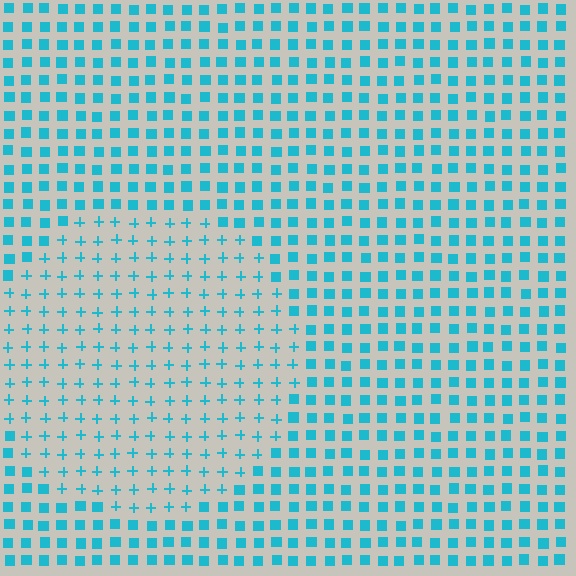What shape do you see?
I see a circle.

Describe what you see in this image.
The image is filled with small cyan elements arranged in a uniform grid. A circle-shaped region contains plus signs, while the surrounding area contains squares. The boundary is defined purely by the change in element shape.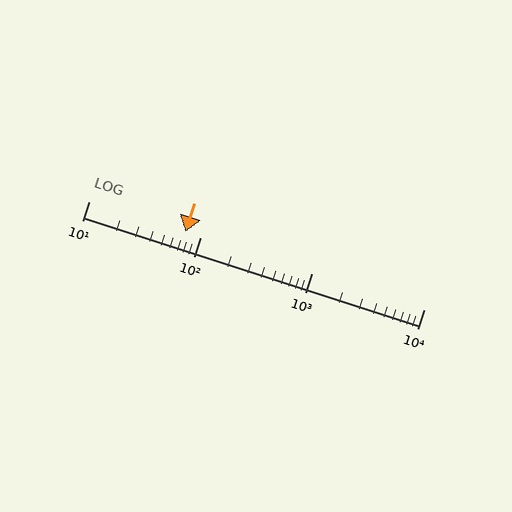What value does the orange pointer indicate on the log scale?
The pointer indicates approximately 73.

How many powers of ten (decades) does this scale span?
The scale spans 3 decades, from 10 to 10000.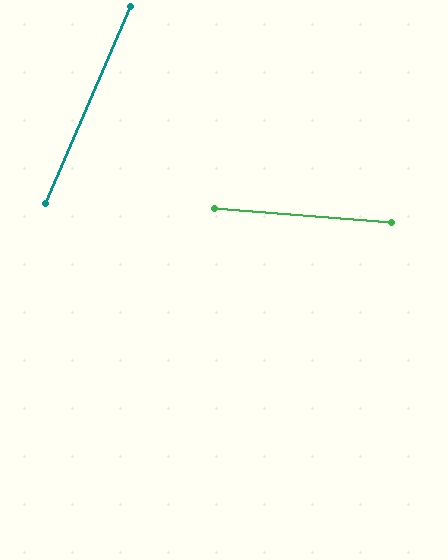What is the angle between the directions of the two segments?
Approximately 71 degrees.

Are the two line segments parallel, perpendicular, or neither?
Neither parallel nor perpendicular — they differ by about 71°.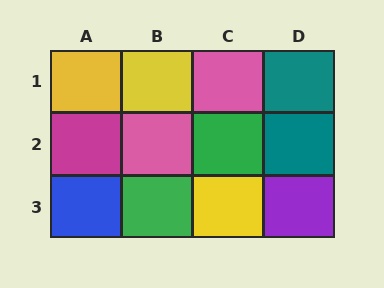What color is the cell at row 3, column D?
Purple.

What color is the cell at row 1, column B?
Yellow.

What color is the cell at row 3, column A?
Blue.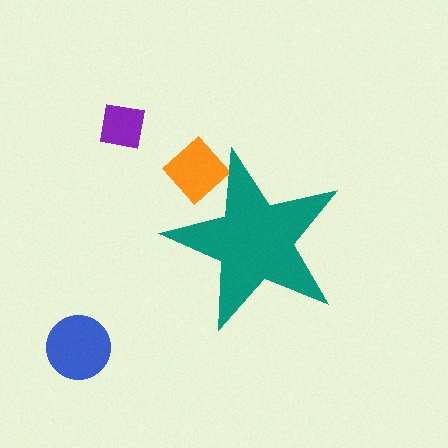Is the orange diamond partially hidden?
Yes, the orange diamond is partially hidden behind the teal star.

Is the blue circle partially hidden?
No, the blue circle is fully visible.